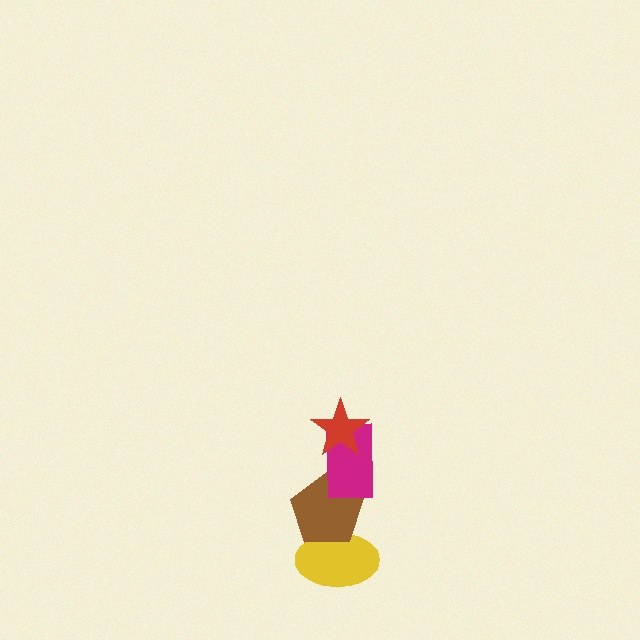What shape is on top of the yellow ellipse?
The brown pentagon is on top of the yellow ellipse.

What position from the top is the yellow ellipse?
The yellow ellipse is 4th from the top.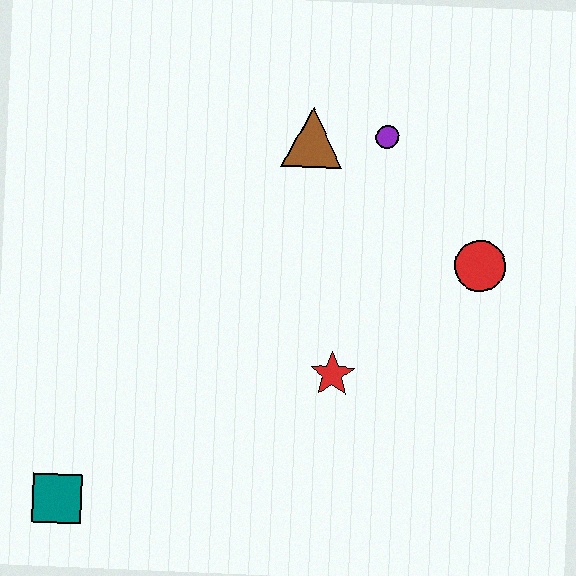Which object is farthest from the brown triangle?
The teal square is farthest from the brown triangle.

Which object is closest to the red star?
The red circle is closest to the red star.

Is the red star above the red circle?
No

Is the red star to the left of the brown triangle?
No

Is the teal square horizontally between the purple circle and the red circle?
No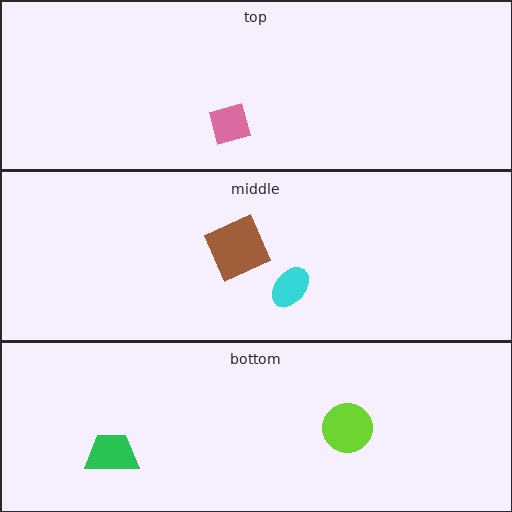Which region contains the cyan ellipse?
The middle region.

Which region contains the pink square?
The top region.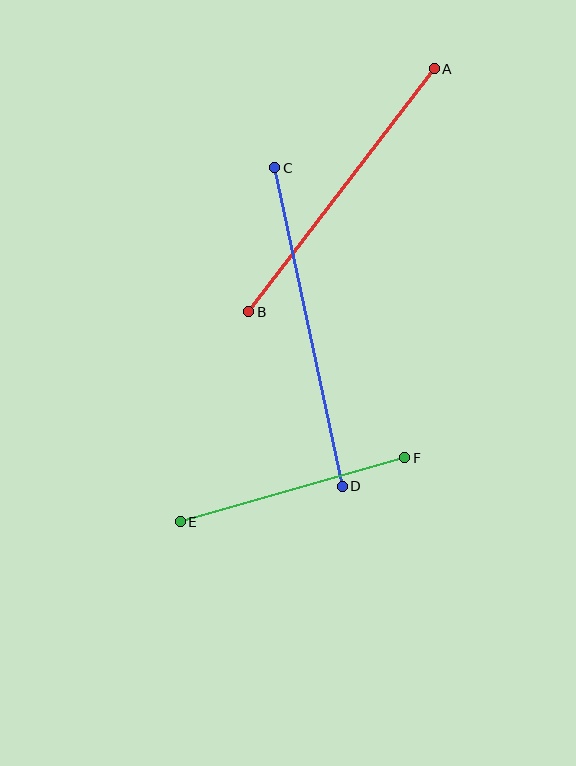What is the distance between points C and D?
The distance is approximately 325 pixels.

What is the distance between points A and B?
The distance is approximately 306 pixels.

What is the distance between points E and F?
The distance is approximately 234 pixels.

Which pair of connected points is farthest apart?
Points C and D are farthest apart.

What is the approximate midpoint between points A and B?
The midpoint is at approximately (342, 190) pixels.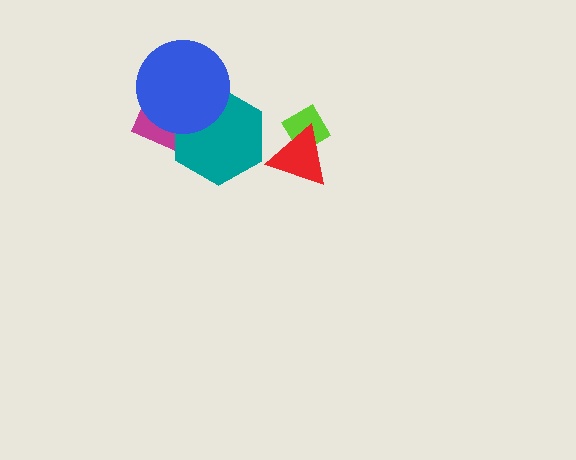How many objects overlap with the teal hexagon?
2 objects overlap with the teal hexagon.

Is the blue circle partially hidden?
No, no other shape covers it.